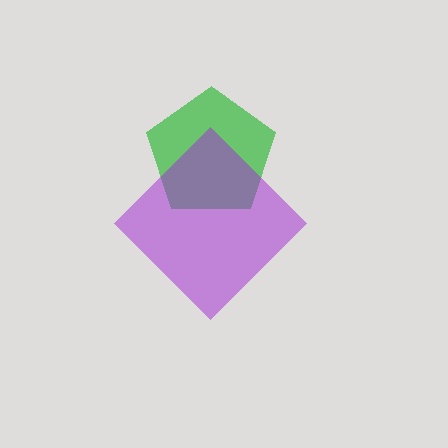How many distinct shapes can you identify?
There are 2 distinct shapes: a green pentagon, a purple diamond.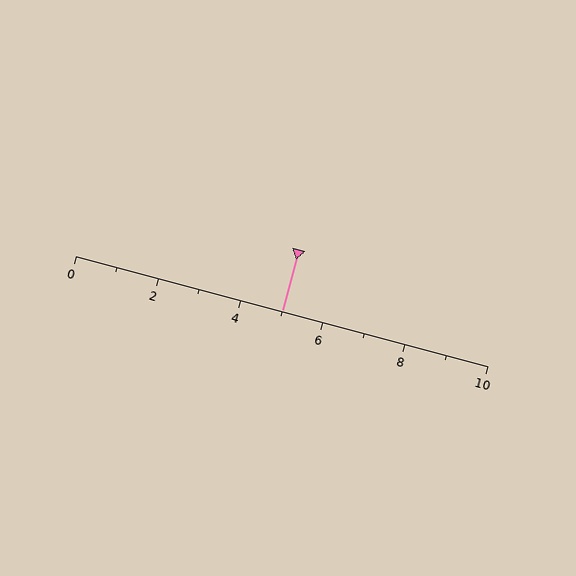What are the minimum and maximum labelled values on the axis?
The axis runs from 0 to 10.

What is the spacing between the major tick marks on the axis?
The major ticks are spaced 2 apart.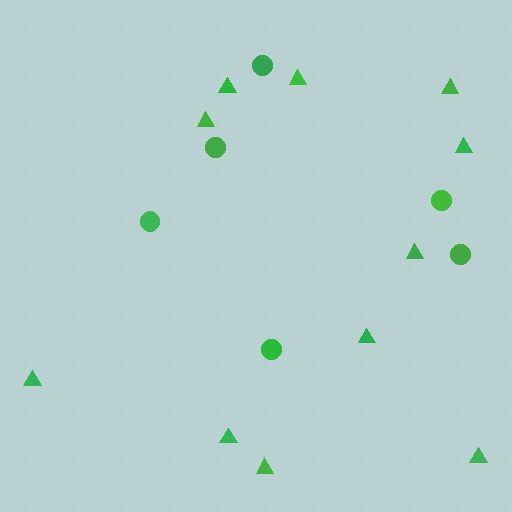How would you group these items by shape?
There are 2 groups: one group of circles (6) and one group of triangles (11).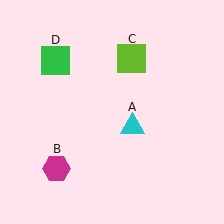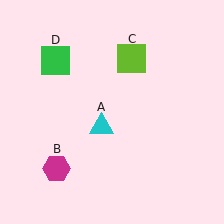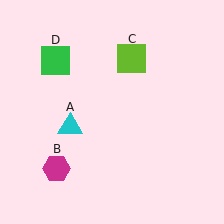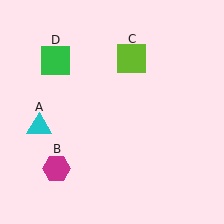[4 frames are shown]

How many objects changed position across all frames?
1 object changed position: cyan triangle (object A).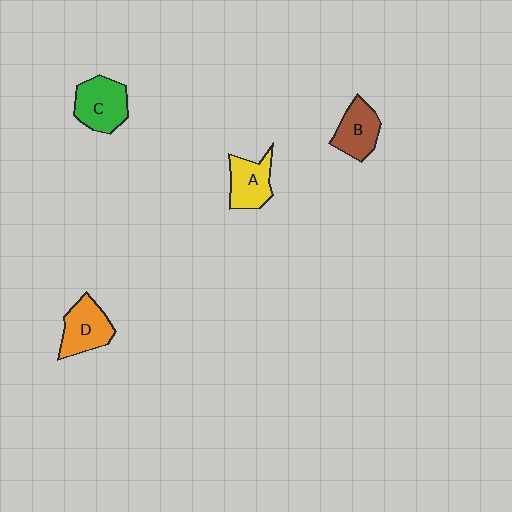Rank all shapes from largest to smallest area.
From largest to smallest: C (green), D (orange), A (yellow), B (brown).